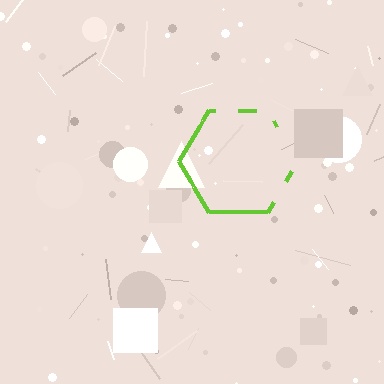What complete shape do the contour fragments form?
The contour fragments form a hexagon.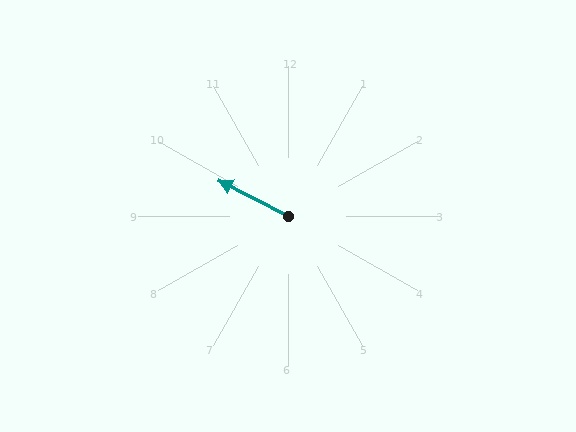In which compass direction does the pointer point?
Northwest.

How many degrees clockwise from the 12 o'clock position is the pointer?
Approximately 297 degrees.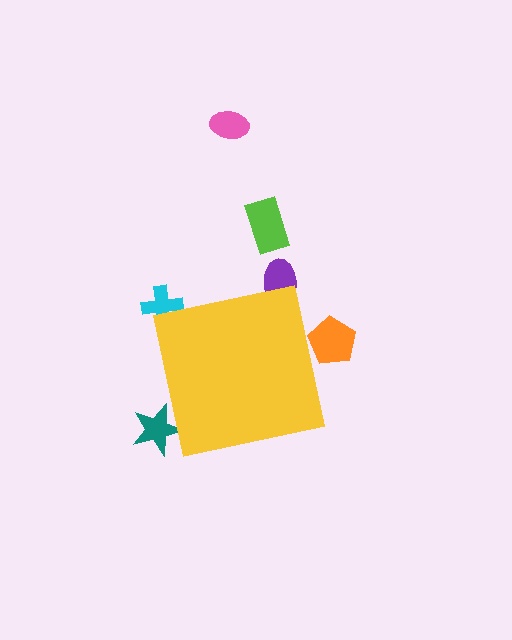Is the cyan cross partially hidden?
Yes, the cyan cross is partially hidden behind the yellow square.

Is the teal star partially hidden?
Yes, the teal star is partially hidden behind the yellow square.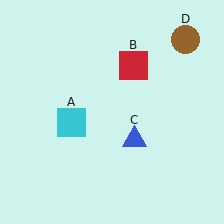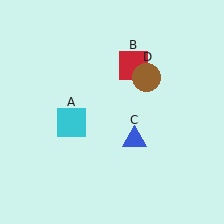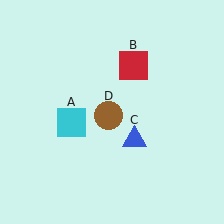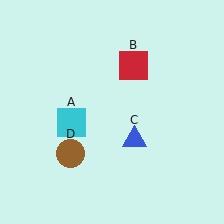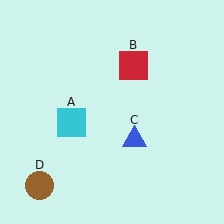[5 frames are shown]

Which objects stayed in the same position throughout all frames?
Cyan square (object A) and red square (object B) and blue triangle (object C) remained stationary.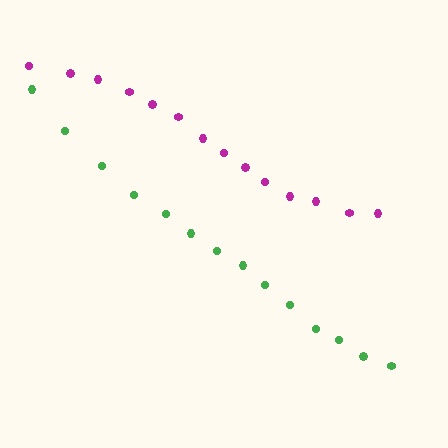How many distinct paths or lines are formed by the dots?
There are 2 distinct paths.